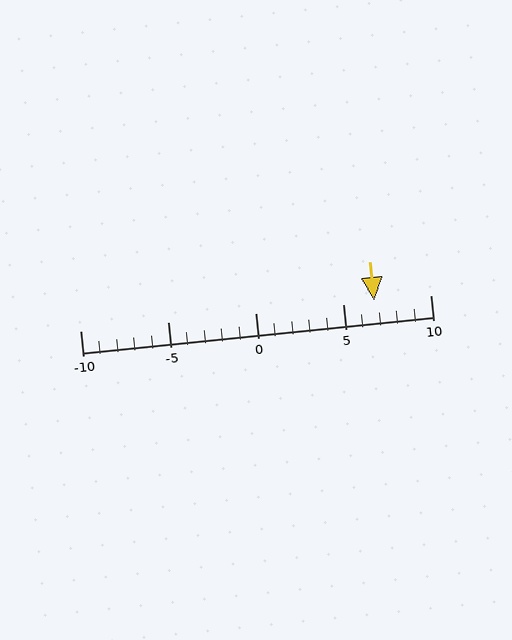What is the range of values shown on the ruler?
The ruler shows values from -10 to 10.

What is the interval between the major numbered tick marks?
The major tick marks are spaced 5 units apart.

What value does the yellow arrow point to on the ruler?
The yellow arrow points to approximately 7.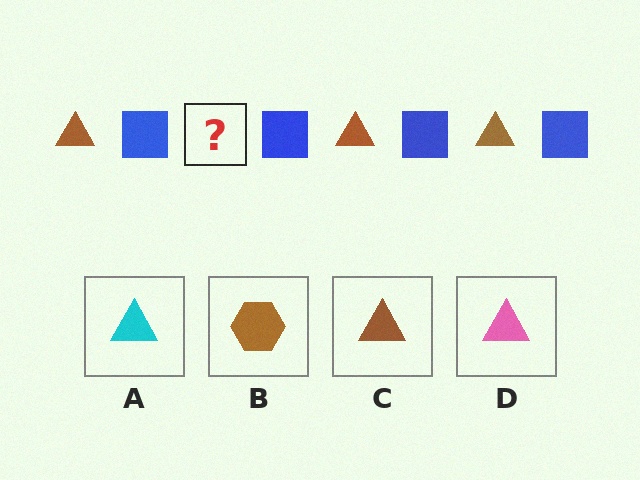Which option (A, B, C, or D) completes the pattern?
C.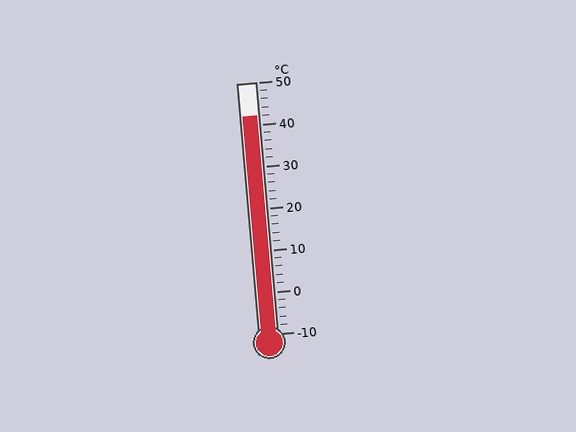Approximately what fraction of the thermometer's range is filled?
The thermometer is filled to approximately 85% of its range.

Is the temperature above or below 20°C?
The temperature is above 20°C.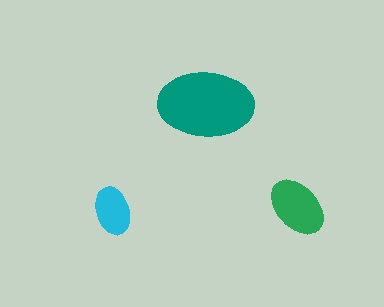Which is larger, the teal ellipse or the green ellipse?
The teal one.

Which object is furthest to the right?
The green ellipse is rightmost.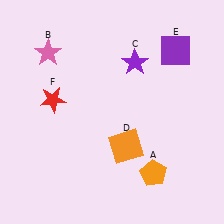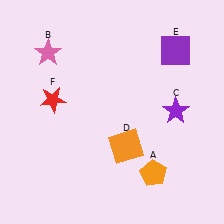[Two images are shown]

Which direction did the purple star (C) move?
The purple star (C) moved down.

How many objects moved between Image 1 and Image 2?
1 object moved between the two images.